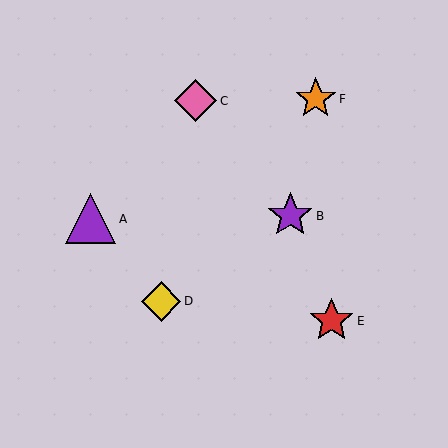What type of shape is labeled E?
Shape E is a red star.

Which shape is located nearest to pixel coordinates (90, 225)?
The purple triangle (labeled A) at (91, 219) is nearest to that location.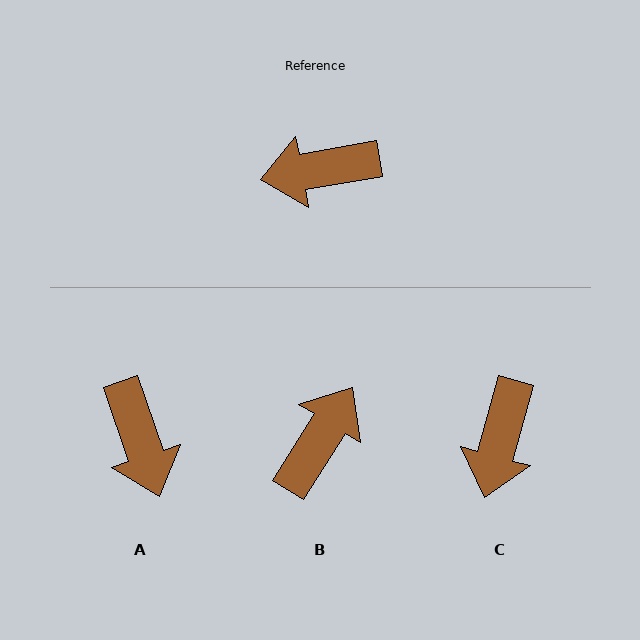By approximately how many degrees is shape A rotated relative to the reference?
Approximately 99 degrees counter-clockwise.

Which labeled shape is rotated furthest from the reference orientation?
B, about 132 degrees away.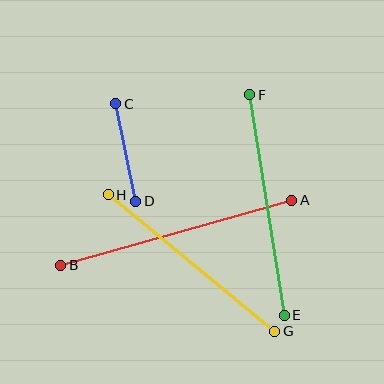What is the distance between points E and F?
The distance is approximately 223 pixels.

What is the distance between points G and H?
The distance is approximately 215 pixels.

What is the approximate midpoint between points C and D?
The midpoint is at approximately (126, 153) pixels.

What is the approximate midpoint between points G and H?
The midpoint is at approximately (191, 263) pixels.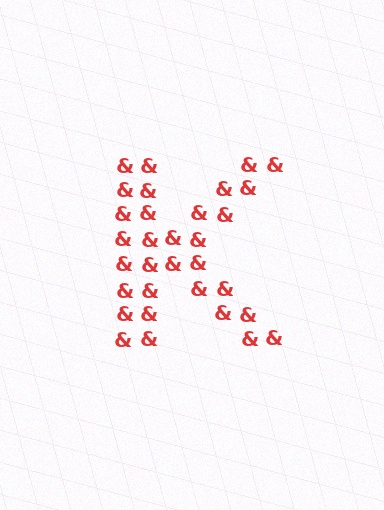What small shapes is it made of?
It is made of small ampersands.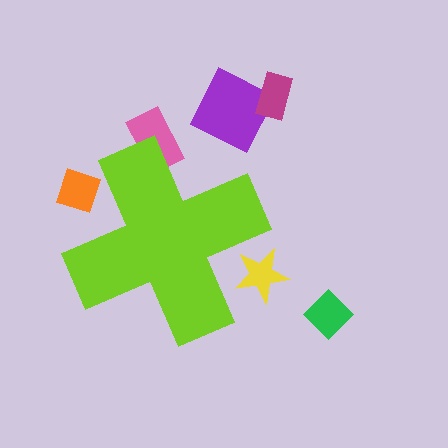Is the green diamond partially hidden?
No, the green diamond is fully visible.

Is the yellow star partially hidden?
Yes, the yellow star is partially hidden behind the lime cross.